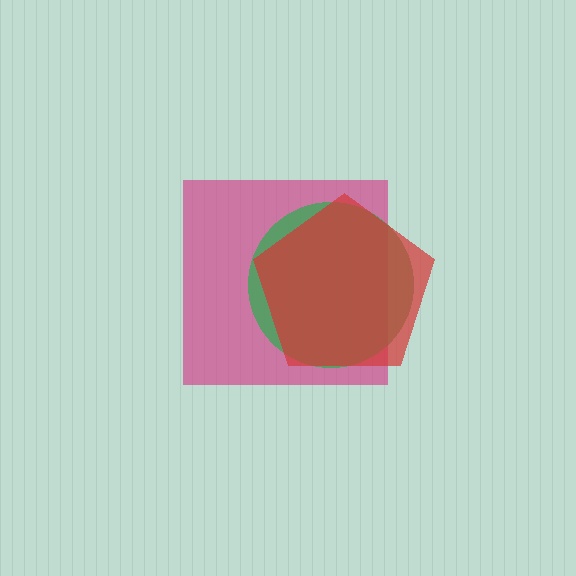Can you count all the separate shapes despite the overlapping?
Yes, there are 3 separate shapes.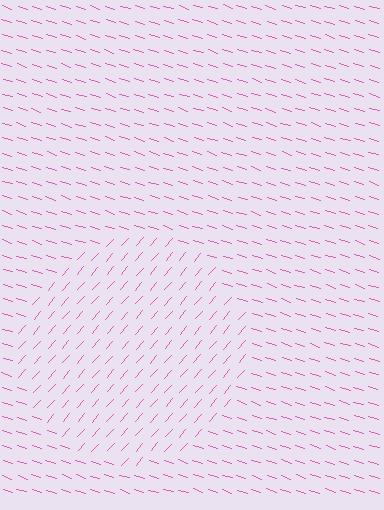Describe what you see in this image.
The image is filled with small pink line segments. A circle region in the image has lines oriented differently from the surrounding lines, creating a visible texture boundary.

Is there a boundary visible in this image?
Yes, there is a texture boundary formed by a change in line orientation.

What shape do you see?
I see a circle.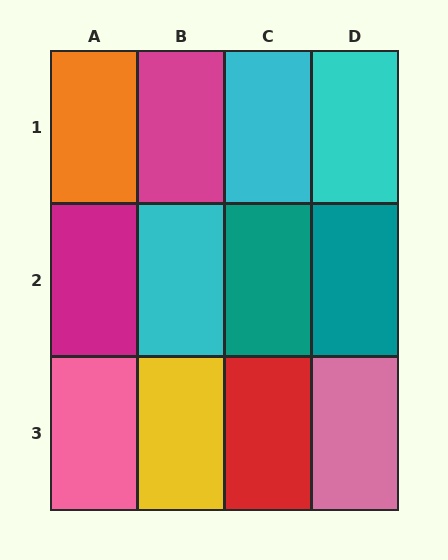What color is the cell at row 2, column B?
Cyan.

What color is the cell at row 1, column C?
Cyan.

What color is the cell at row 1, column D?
Cyan.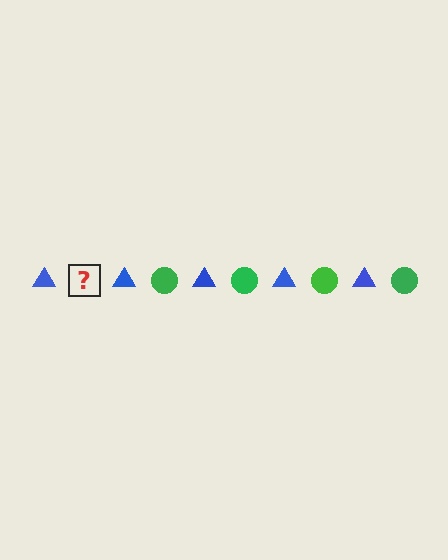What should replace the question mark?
The question mark should be replaced with a green circle.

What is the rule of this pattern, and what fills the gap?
The rule is that the pattern alternates between blue triangle and green circle. The gap should be filled with a green circle.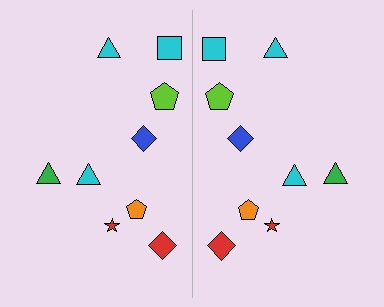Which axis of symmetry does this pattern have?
The pattern has a vertical axis of symmetry running through the center of the image.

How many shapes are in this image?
There are 18 shapes in this image.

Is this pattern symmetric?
Yes, this pattern has bilateral (reflection) symmetry.